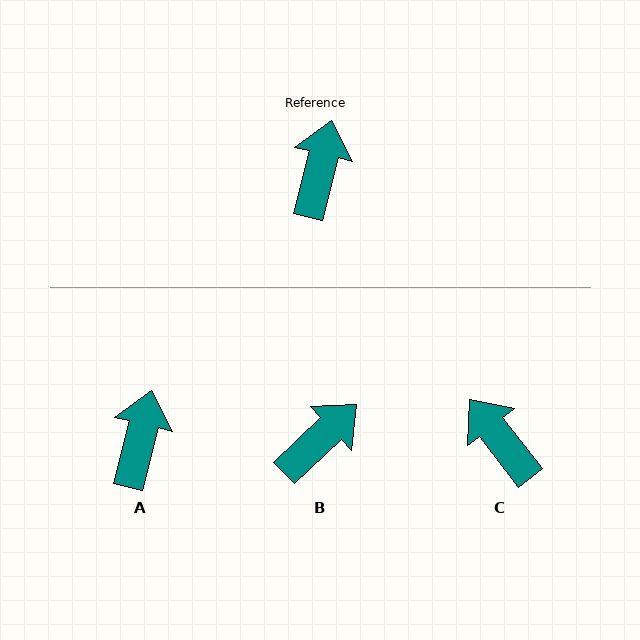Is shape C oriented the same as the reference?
No, it is off by about 51 degrees.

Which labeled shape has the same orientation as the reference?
A.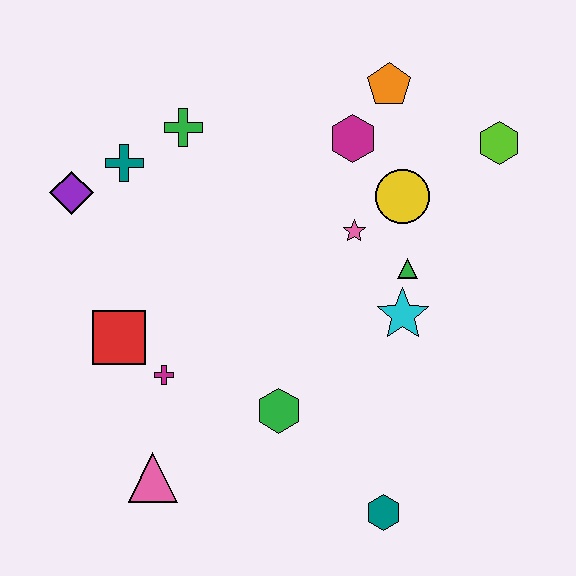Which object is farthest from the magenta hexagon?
The pink triangle is farthest from the magenta hexagon.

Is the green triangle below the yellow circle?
Yes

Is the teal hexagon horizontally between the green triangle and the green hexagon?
Yes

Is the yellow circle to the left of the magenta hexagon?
No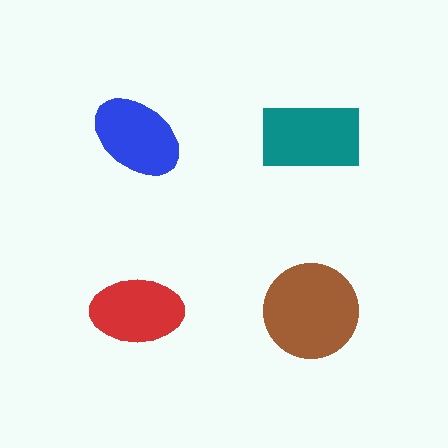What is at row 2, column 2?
A brown circle.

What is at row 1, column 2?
A teal rectangle.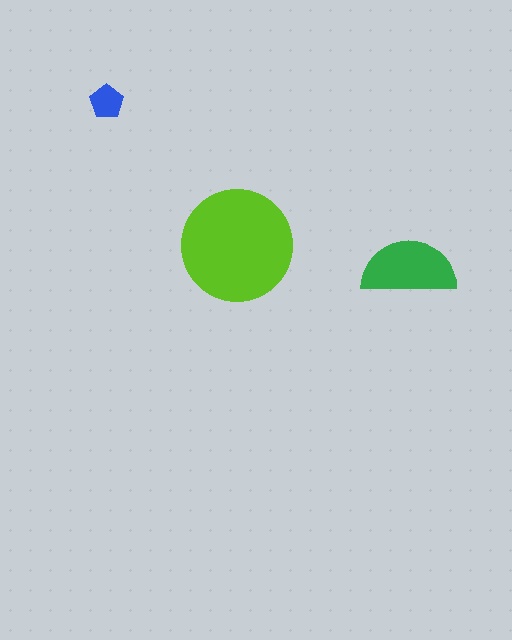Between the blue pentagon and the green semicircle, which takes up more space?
The green semicircle.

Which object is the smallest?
The blue pentagon.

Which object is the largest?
The lime circle.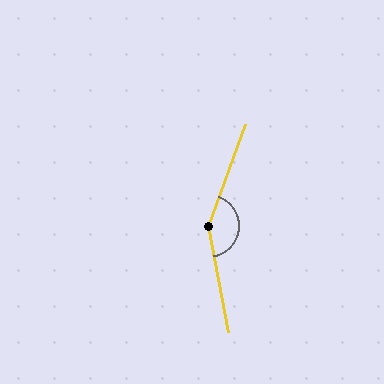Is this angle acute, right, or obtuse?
It is obtuse.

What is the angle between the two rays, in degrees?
Approximately 149 degrees.